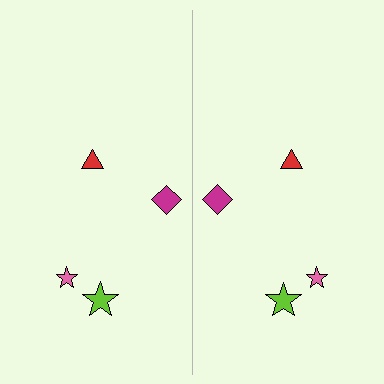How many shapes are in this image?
There are 8 shapes in this image.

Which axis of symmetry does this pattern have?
The pattern has a vertical axis of symmetry running through the center of the image.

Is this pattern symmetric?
Yes, this pattern has bilateral (reflection) symmetry.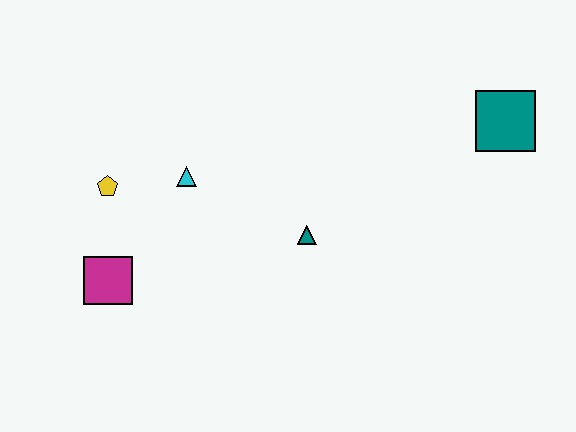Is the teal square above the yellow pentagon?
Yes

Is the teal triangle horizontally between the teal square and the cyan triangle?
Yes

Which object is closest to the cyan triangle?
The yellow pentagon is closest to the cyan triangle.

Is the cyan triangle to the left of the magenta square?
No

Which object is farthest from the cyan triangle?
The teal square is farthest from the cyan triangle.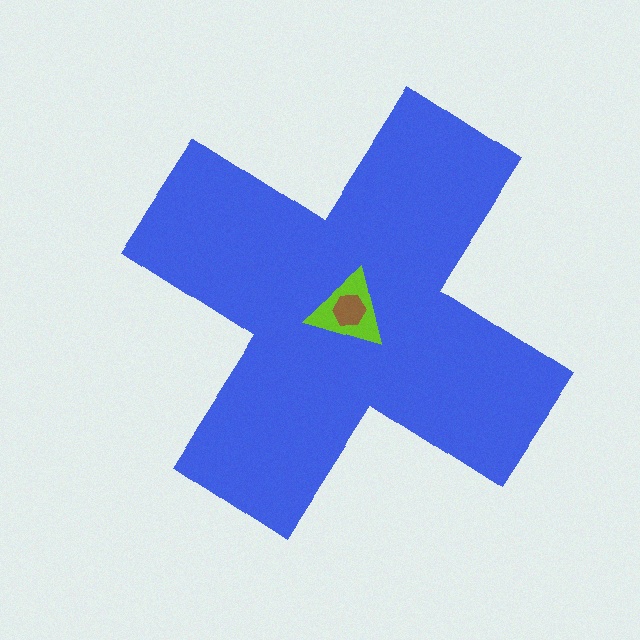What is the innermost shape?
The brown hexagon.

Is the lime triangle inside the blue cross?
Yes.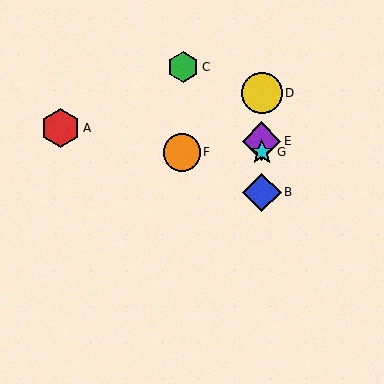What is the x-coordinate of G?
Object G is at x≈262.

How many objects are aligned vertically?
4 objects (B, D, E, G) are aligned vertically.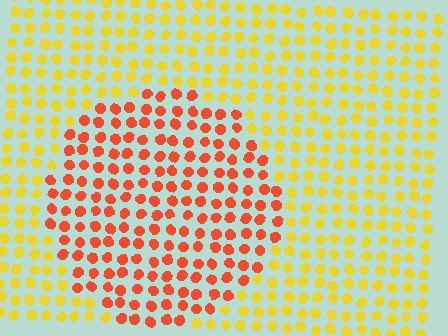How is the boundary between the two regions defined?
The boundary is defined purely by a slight shift in hue (about 46 degrees). Spacing, size, and orientation are identical on both sides.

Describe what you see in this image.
The image is filled with small yellow elements in a uniform arrangement. A circle-shaped region is visible where the elements are tinted to a slightly different hue, forming a subtle color boundary.